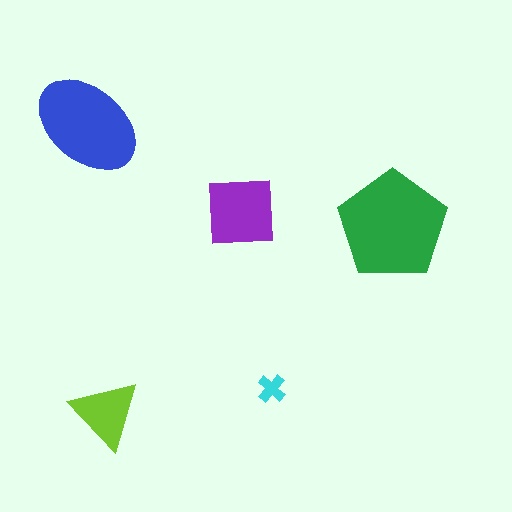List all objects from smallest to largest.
The cyan cross, the lime triangle, the purple square, the blue ellipse, the green pentagon.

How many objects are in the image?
There are 5 objects in the image.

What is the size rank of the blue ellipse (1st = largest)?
2nd.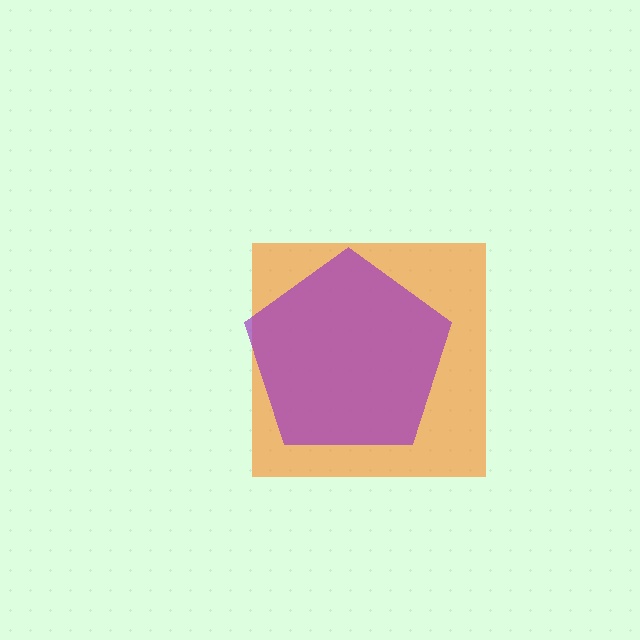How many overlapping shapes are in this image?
There are 2 overlapping shapes in the image.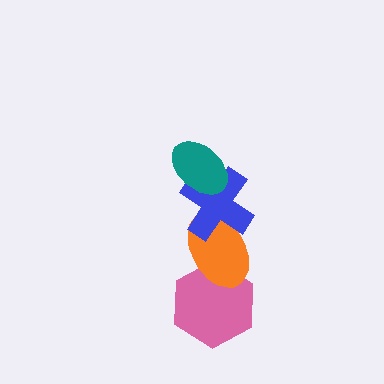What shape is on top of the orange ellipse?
The blue cross is on top of the orange ellipse.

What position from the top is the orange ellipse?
The orange ellipse is 3rd from the top.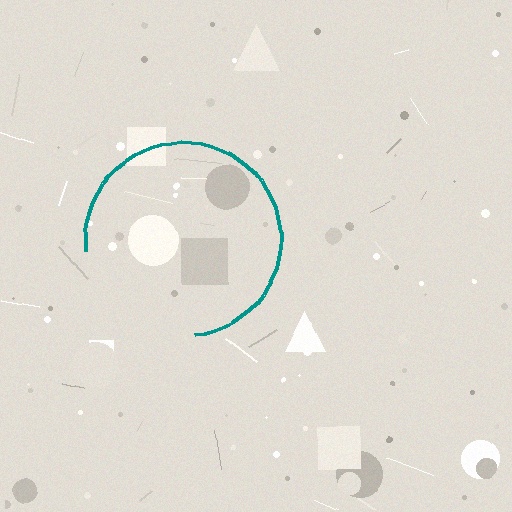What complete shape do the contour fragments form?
The contour fragments form a circle.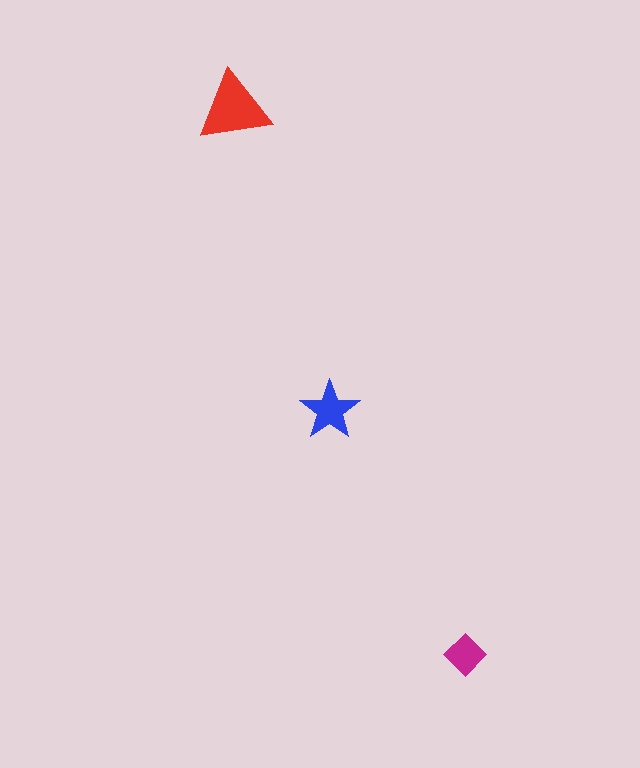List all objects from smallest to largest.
The magenta diamond, the blue star, the red triangle.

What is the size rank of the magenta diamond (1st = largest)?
3rd.